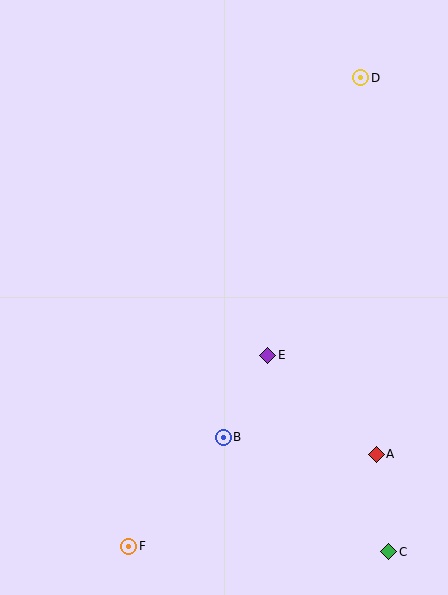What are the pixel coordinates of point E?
Point E is at (268, 355).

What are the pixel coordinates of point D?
Point D is at (361, 78).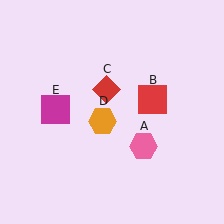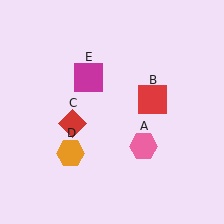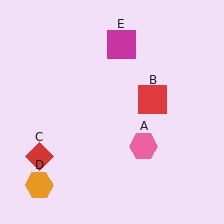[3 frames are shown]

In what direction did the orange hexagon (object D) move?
The orange hexagon (object D) moved down and to the left.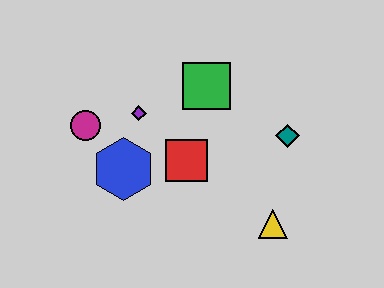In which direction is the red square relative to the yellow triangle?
The red square is to the left of the yellow triangle.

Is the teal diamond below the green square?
Yes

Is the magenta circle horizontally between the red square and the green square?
No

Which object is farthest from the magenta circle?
The yellow triangle is farthest from the magenta circle.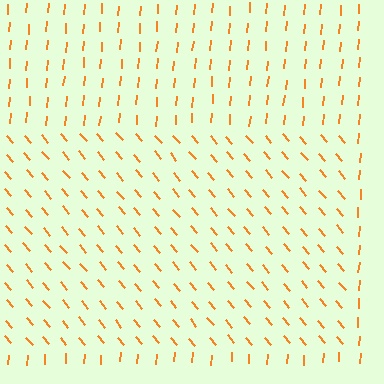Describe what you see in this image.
The image is filled with small orange line segments. A rectangle region in the image has lines oriented differently from the surrounding lines, creating a visible texture boundary.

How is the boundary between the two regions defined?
The boundary is defined purely by a change in line orientation (approximately 45 degrees difference). All lines are the same color and thickness.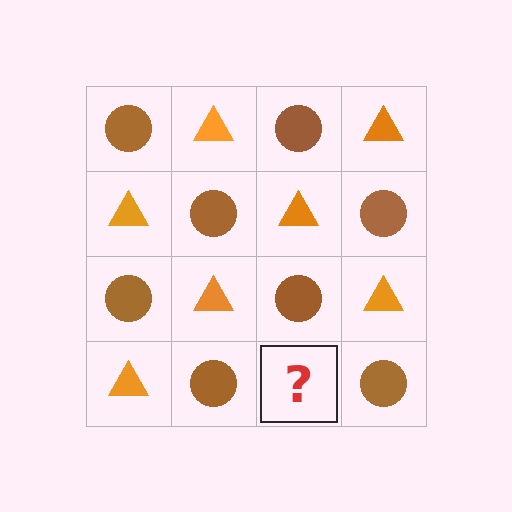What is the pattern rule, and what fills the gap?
The rule is that it alternates brown circle and orange triangle in a checkerboard pattern. The gap should be filled with an orange triangle.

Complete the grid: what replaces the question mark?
The question mark should be replaced with an orange triangle.